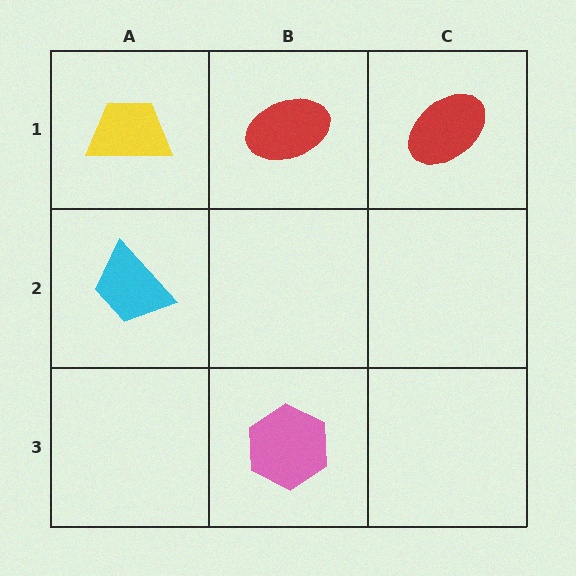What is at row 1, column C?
A red ellipse.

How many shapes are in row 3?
1 shape.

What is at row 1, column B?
A red ellipse.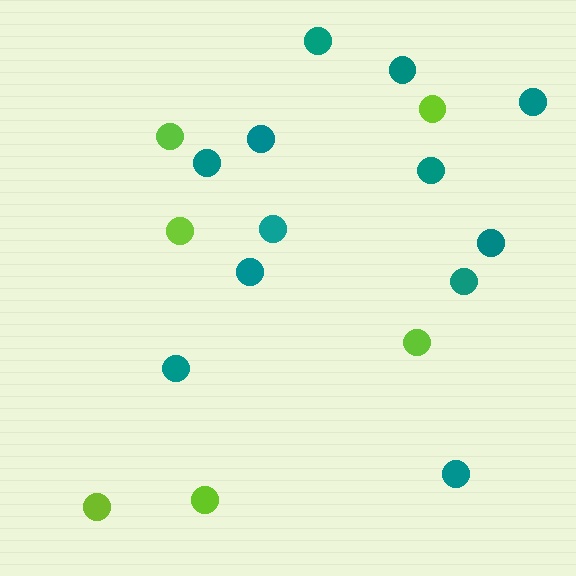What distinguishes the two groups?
There are 2 groups: one group of teal circles (12) and one group of lime circles (6).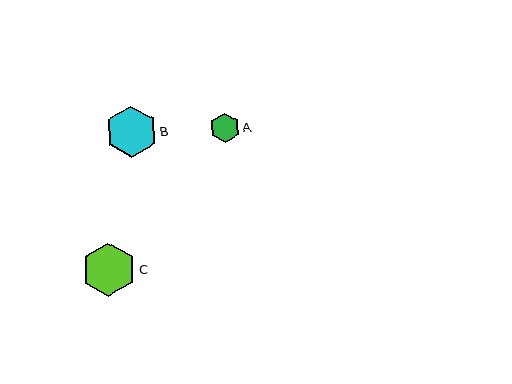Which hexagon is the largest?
Hexagon C is the largest with a size of approximately 53 pixels.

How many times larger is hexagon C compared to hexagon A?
Hexagon C is approximately 1.8 times the size of hexagon A.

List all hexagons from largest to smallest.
From largest to smallest: C, B, A.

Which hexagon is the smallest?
Hexagon A is the smallest with a size of approximately 29 pixels.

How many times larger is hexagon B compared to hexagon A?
Hexagon B is approximately 1.7 times the size of hexagon A.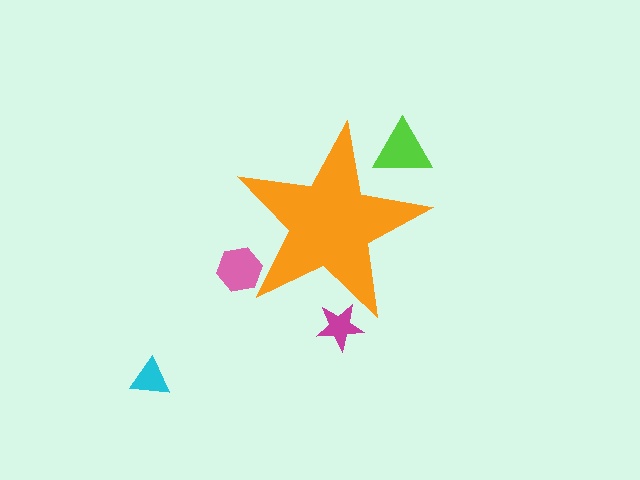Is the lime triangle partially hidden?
Yes, the lime triangle is partially hidden behind the orange star.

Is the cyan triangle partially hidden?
No, the cyan triangle is fully visible.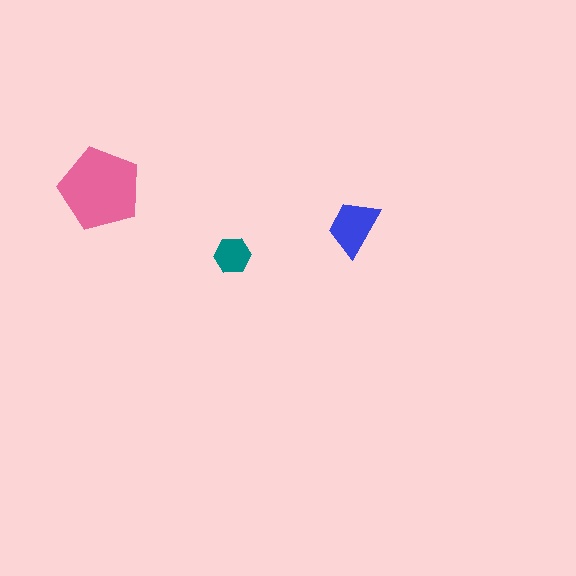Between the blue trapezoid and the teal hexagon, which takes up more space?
The blue trapezoid.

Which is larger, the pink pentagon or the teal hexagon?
The pink pentagon.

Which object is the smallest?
The teal hexagon.